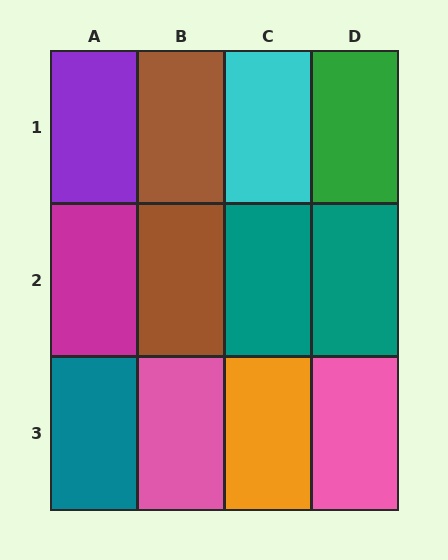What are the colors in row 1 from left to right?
Purple, brown, cyan, green.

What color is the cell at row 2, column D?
Teal.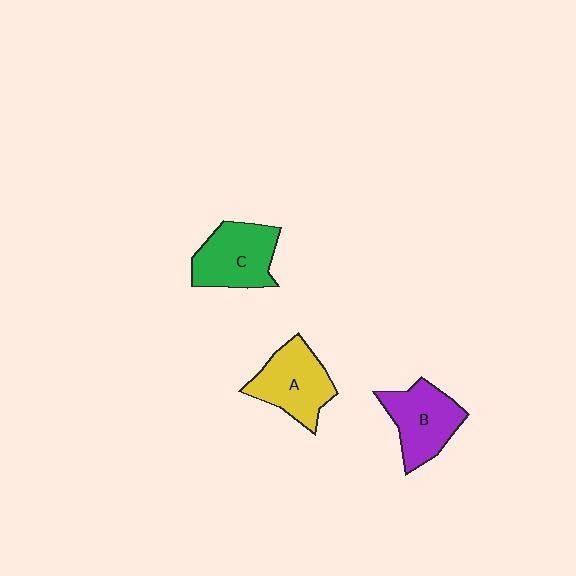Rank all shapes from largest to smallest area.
From largest to smallest: C (green), A (yellow), B (purple).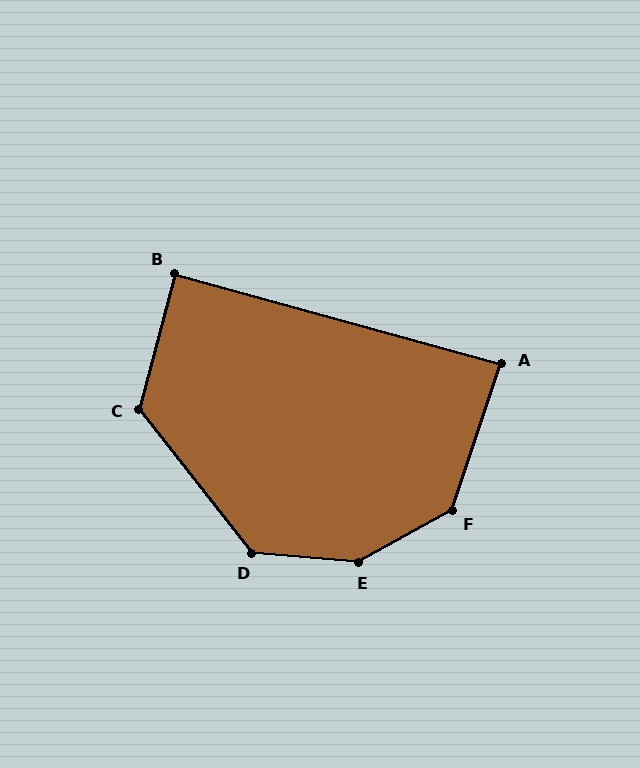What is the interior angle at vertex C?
Approximately 127 degrees (obtuse).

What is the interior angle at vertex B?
Approximately 89 degrees (approximately right).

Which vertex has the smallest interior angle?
A, at approximately 87 degrees.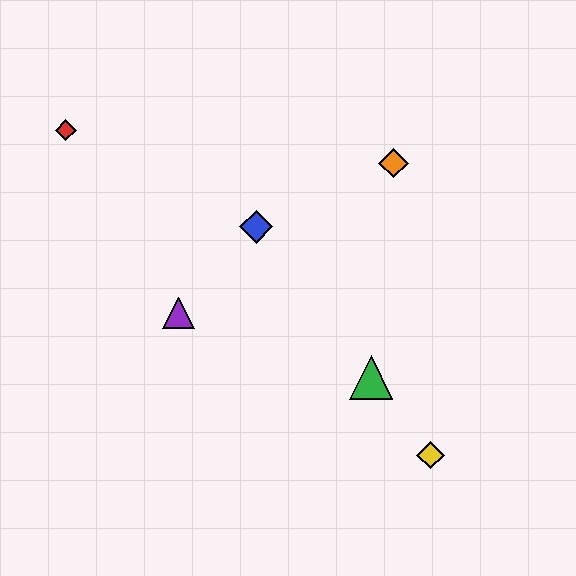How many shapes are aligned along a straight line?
3 shapes (the blue diamond, the green triangle, the yellow diamond) are aligned along a straight line.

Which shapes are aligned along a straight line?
The blue diamond, the green triangle, the yellow diamond are aligned along a straight line.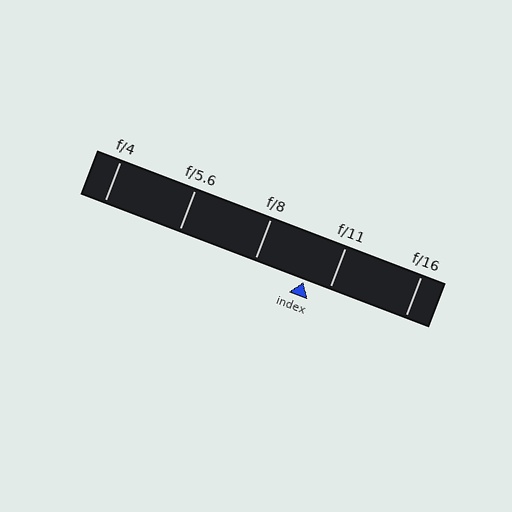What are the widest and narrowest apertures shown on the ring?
The widest aperture shown is f/4 and the narrowest is f/16.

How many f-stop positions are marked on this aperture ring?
There are 5 f-stop positions marked.